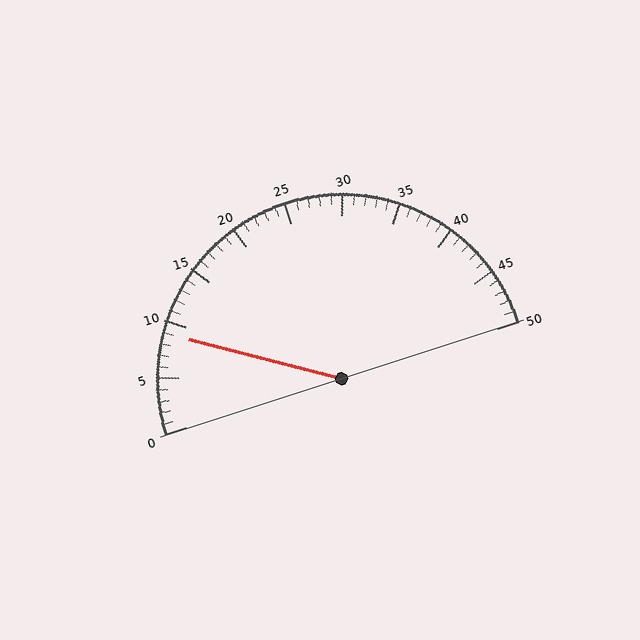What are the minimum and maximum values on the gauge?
The gauge ranges from 0 to 50.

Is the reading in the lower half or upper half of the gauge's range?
The reading is in the lower half of the range (0 to 50).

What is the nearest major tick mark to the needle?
The nearest major tick mark is 10.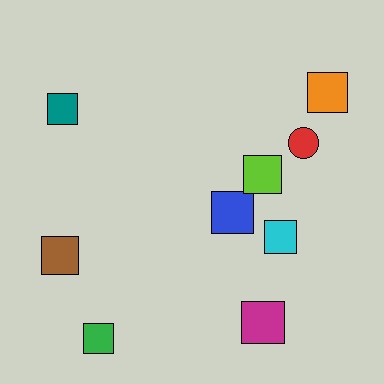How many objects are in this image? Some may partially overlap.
There are 9 objects.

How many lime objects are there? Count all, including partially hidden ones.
There is 1 lime object.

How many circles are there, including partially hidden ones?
There is 1 circle.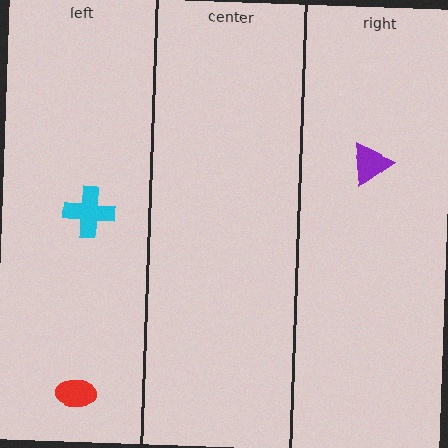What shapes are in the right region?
The purple triangle.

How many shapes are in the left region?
2.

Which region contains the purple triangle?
The right region.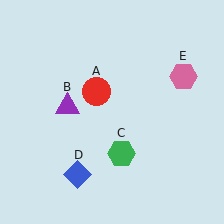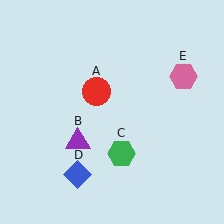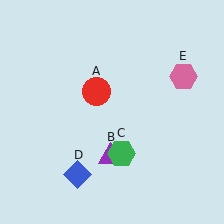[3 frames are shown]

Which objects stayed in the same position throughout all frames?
Red circle (object A) and green hexagon (object C) and blue diamond (object D) and pink hexagon (object E) remained stationary.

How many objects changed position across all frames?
1 object changed position: purple triangle (object B).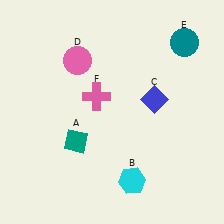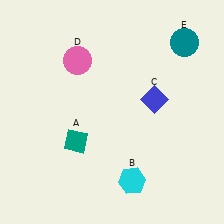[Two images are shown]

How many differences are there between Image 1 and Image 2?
There is 1 difference between the two images.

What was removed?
The pink cross (F) was removed in Image 2.